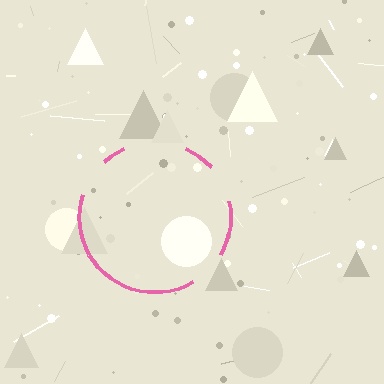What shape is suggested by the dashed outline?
The dashed outline suggests a circle.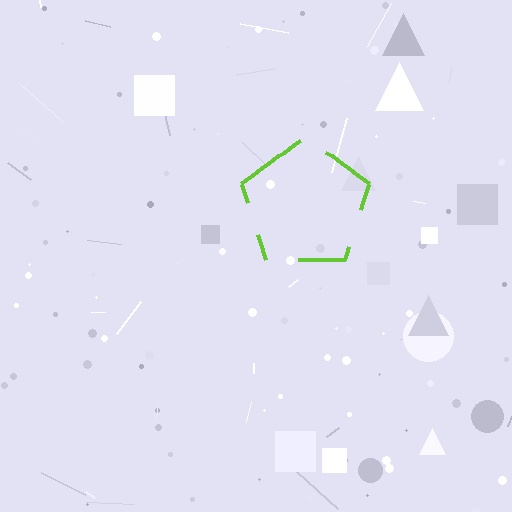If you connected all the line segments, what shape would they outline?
They would outline a pentagon.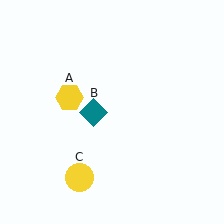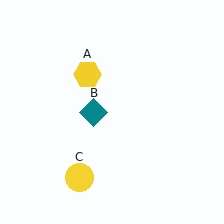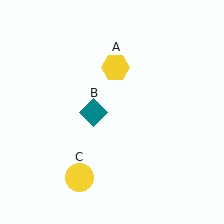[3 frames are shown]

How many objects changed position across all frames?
1 object changed position: yellow hexagon (object A).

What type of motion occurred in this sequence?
The yellow hexagon (object A) rotated clockwise around the center of the scene.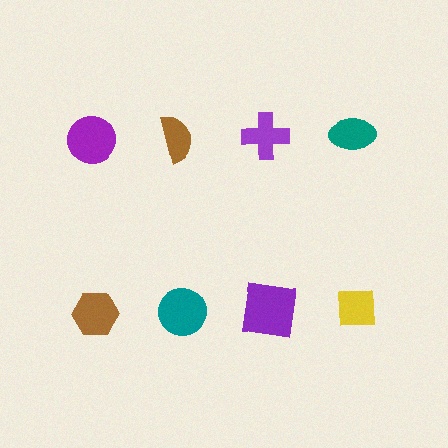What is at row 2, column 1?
A brown hexagon.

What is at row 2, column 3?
A purple square.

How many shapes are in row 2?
4 shapes.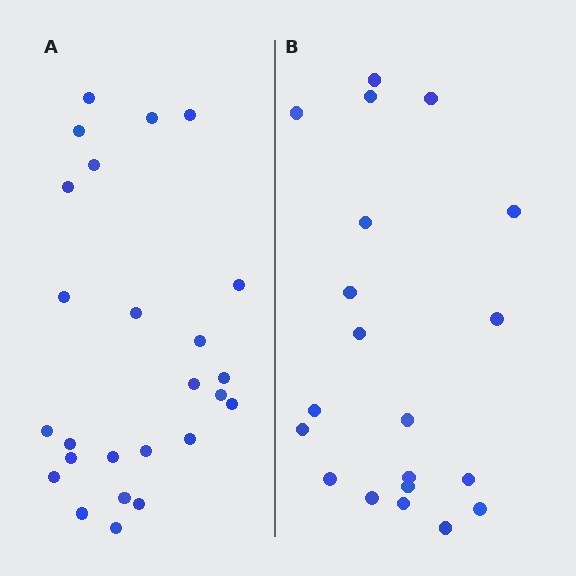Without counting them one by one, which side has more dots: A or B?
Region A (the left region) has more dots.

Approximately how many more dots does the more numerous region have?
Region A has about 5 more dots than region B.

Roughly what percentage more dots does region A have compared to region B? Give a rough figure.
About 25% more.